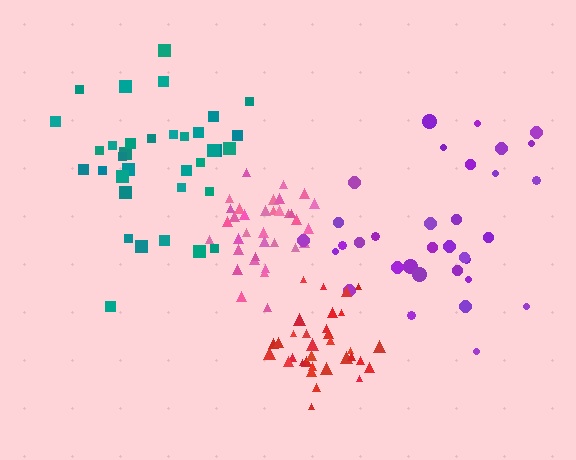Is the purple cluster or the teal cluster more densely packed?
Teal.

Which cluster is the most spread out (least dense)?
Purple.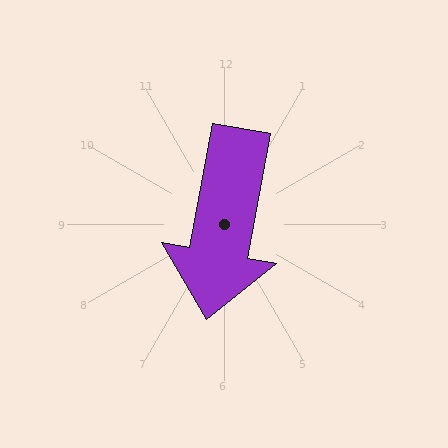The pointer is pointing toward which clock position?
Roughly 6 o'clock.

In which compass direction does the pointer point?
South.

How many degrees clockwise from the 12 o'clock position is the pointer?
Approximately 190 degrees.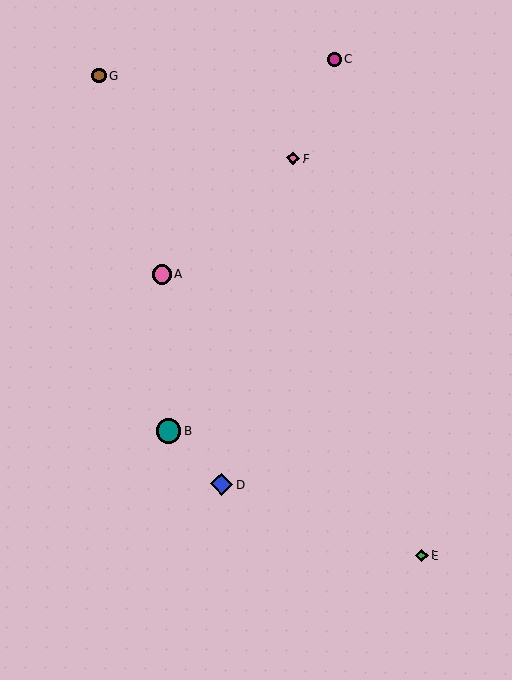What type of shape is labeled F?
Shape F is a pink diamond.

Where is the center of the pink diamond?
The center of the pink diamond is at (293, 158).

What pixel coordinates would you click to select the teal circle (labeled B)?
Click at (168, 431) to select the teal circle B.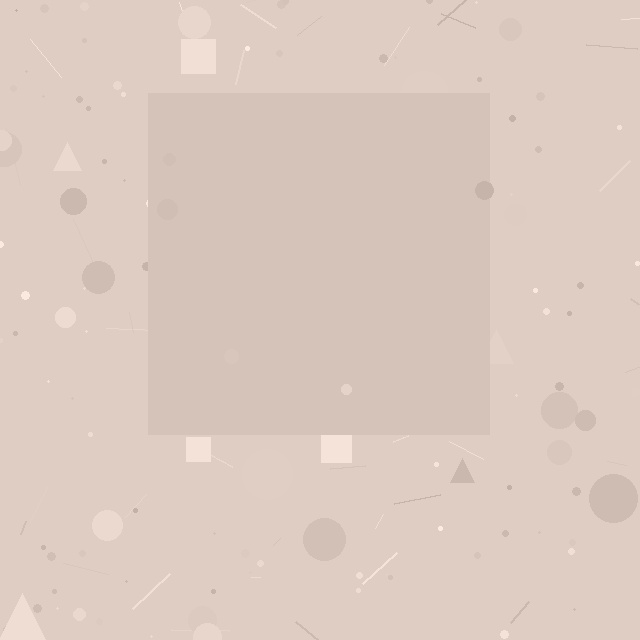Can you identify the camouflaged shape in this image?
The camouflaged shape is a square.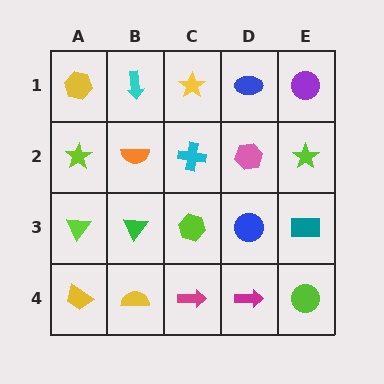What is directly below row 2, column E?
A teal rectangle.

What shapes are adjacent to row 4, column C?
A lime hexagon (row 3, column C), a yellow semicircle (row 4, column B), a magenta arrow (row 4, column D).